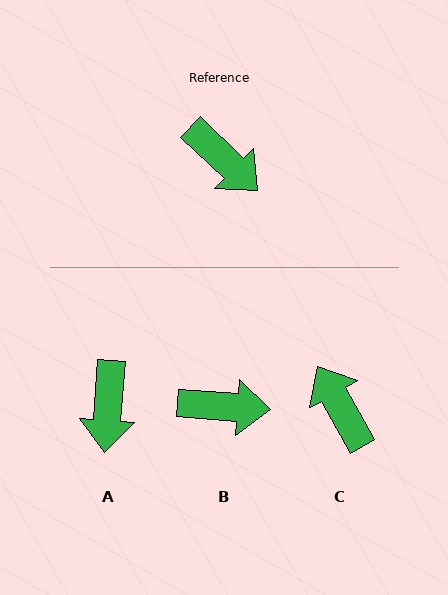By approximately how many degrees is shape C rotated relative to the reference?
Approximately 163 degrees counter-clockwise.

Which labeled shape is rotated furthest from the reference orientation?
C, about 163 degrees away.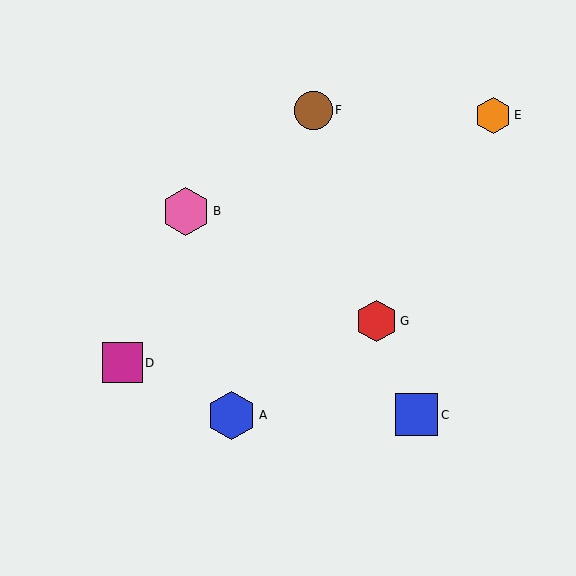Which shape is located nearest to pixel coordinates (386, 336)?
The red hexagon (labeled G) at (376, 321) is nearest to that location.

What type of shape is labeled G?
Shape G is a red hexagon.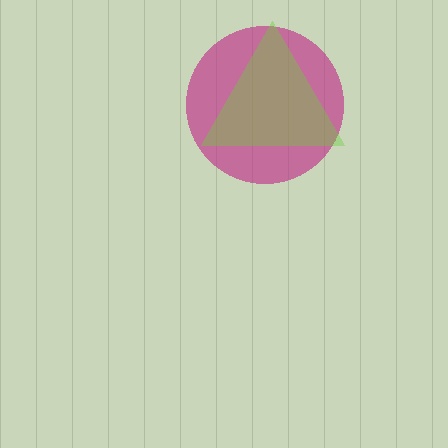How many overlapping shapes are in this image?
There are 2 overlapping shapes in the image.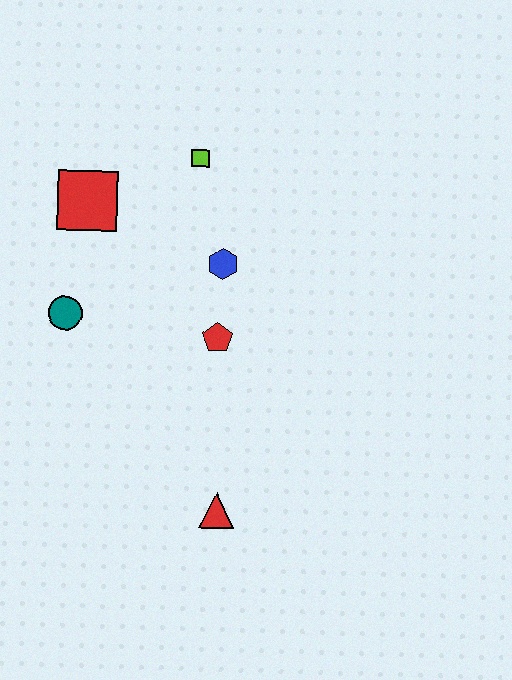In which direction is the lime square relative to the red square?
The lime square is to the right of the red square.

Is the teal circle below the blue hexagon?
Yes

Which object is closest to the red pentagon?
The blue hexagon is closest to the red pentagon.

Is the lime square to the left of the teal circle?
No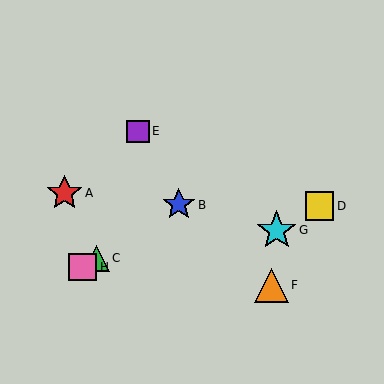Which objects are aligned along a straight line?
Objects B, C, H are aligned along a straight line.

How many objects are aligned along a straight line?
3 objects (B, C, H) are aligned along a straight line.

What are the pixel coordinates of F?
Object F is at (271, 285).